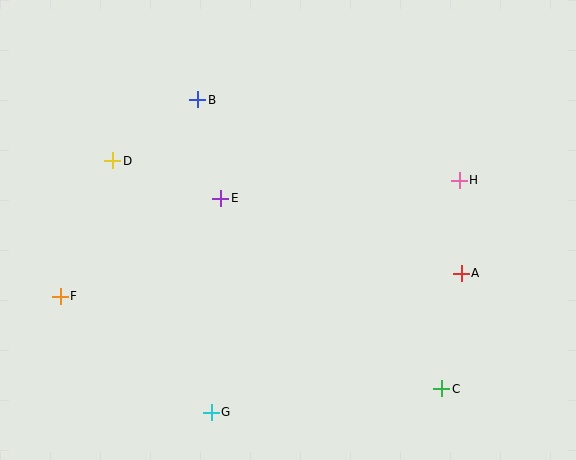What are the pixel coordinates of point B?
Point B is at (198, 100).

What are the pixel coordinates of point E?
Point E is at (221, 198).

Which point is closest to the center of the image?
Point E at (221, 198) is closest to the center.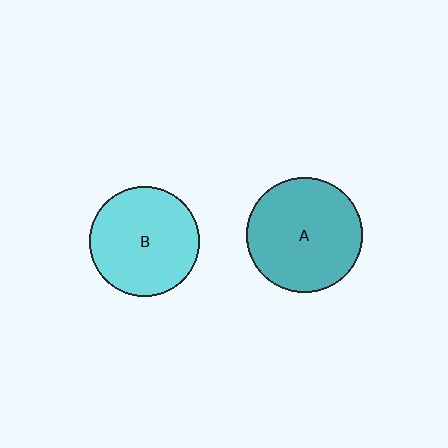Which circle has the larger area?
Circle A (teal).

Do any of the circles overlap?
No, none of the circles overlap.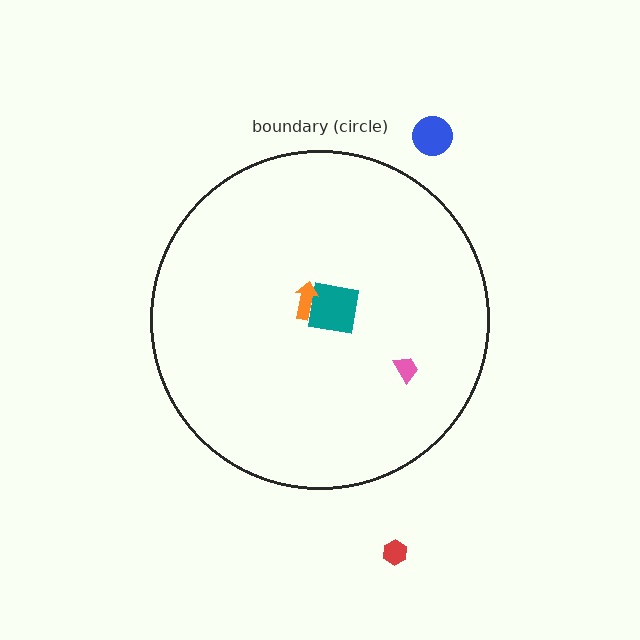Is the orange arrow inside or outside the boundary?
Inside.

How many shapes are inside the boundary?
3 inside, 2 outside.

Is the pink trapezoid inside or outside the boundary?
Inside.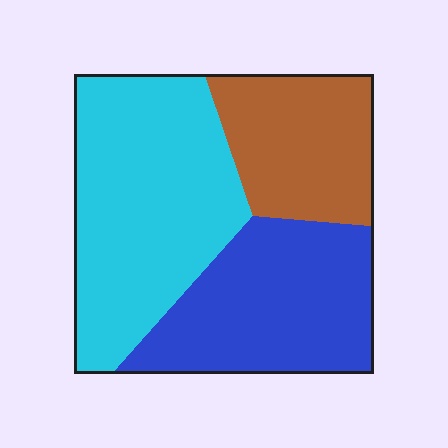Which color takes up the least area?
Brown, at roughly 25%.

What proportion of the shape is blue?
Blue covers roughly 35% of the shape.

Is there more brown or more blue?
Blue.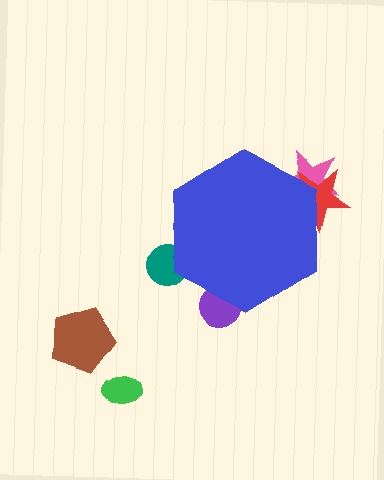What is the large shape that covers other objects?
A blue hexagon.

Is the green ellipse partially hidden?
No, the green ellipse is fully visible.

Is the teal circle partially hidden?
Yes, the teal circle is partially hidden behind the blue hexagon.